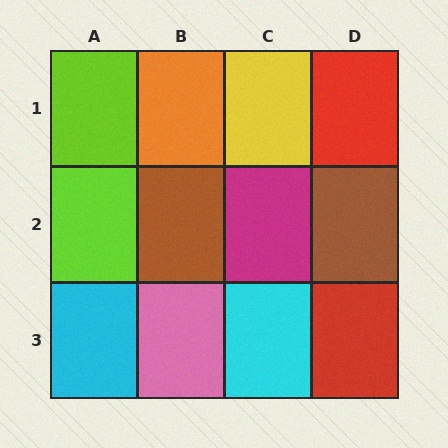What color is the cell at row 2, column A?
Lime.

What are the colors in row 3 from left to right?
Cyan, pink, cyan, red.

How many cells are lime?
2 cells are lime.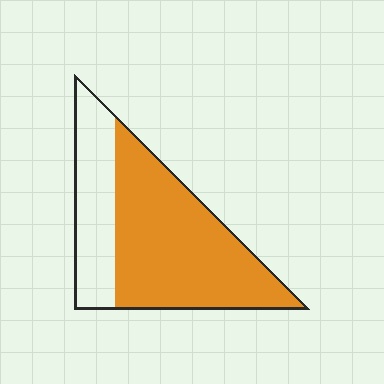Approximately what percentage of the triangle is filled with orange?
Approximately 70%.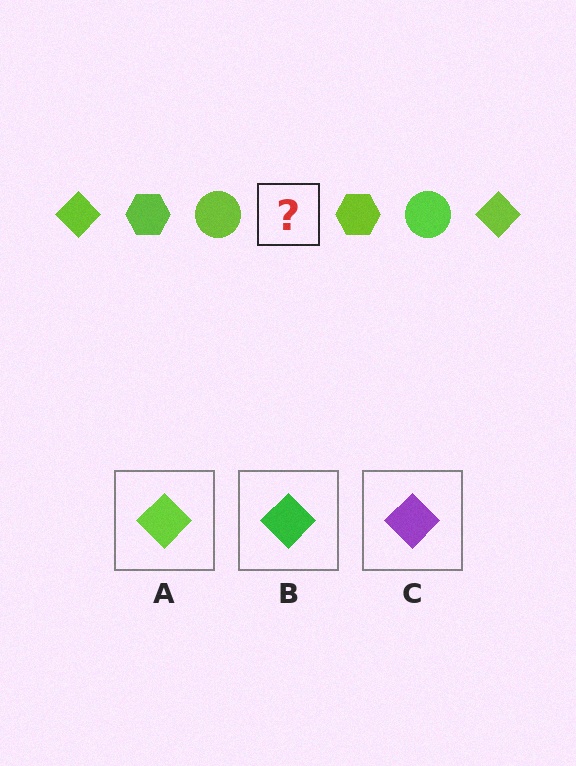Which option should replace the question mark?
Option A.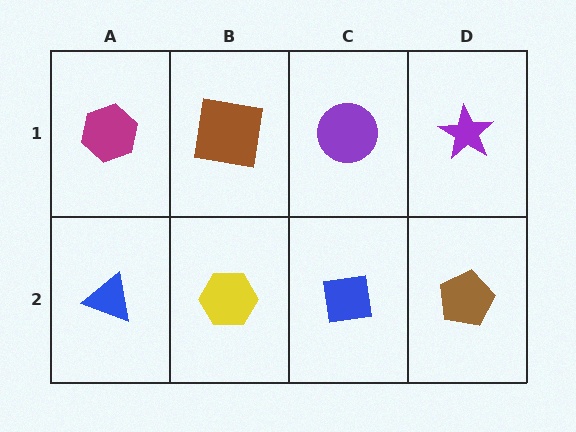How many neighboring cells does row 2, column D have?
2.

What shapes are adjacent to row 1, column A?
A blue triangle (row 2, column A), a brown square (row 1, column B).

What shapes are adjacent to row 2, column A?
A magenta hexagon (row 1, column A), a yellow hexagon (row 2, column B).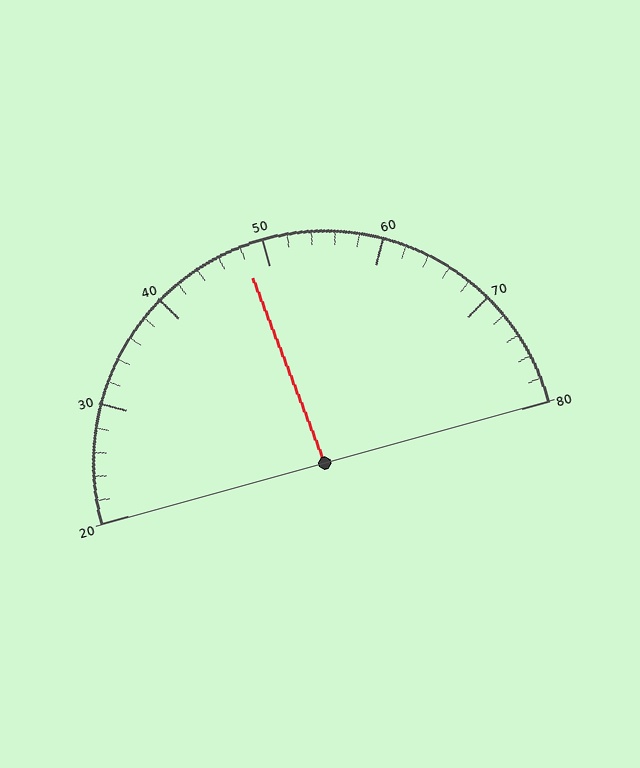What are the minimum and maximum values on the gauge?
The gauge ranges from 20 to 80.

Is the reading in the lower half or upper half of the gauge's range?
The reading is in the lower half of the range (20 to 80).